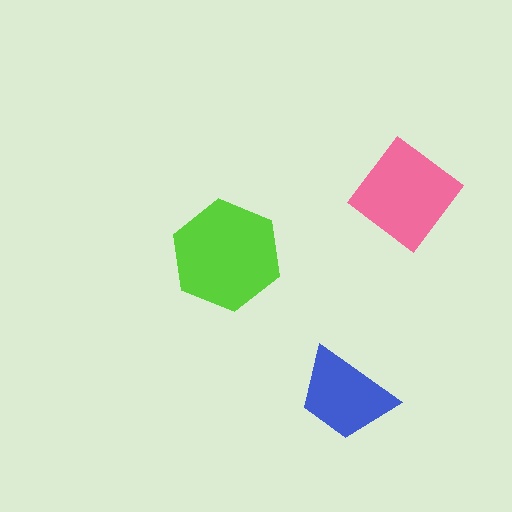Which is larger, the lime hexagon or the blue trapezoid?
The lime hexagon.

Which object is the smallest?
The blue trapezoid.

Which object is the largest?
The lime hexagon.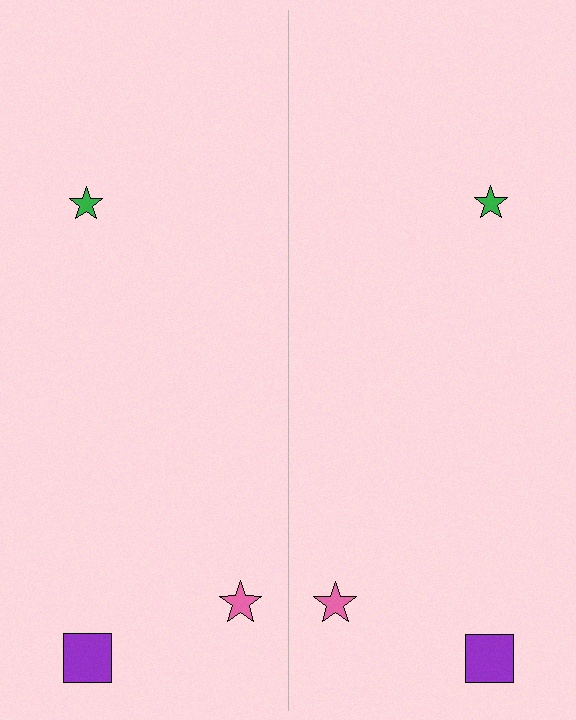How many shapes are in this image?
There are 6 shapes in this image.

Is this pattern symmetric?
Yes, this pattern has bilateral (reflection) symmetry.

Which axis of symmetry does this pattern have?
The pattern has a vertical axis of symmetry running through the center of the image.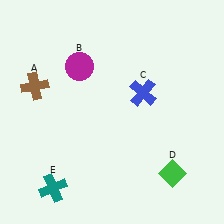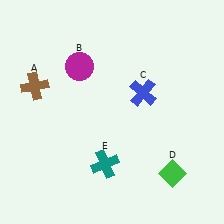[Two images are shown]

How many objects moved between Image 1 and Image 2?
1 object moved between the two images.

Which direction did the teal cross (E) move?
The teal cross (E) moved right.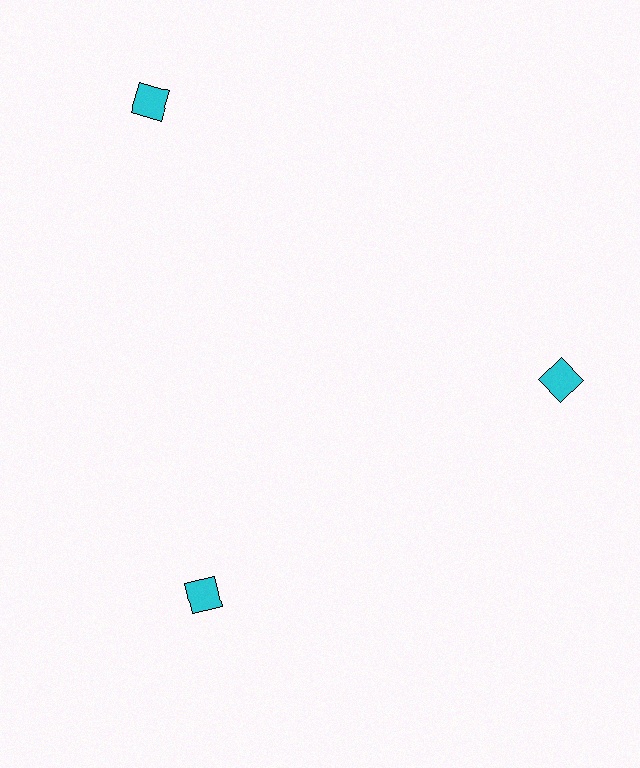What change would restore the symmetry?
The symmetry would be restored by moving it inward, back onto the ring so that all 3 squares sit at equal angles and equal distance from the center.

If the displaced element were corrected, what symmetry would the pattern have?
It would have 3-fold rotational symmetry — the pattern would map onto itself every 120 degrees.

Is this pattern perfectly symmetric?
No. The 3 cyan squares are arranged in a ring, but one element near the 11 o'clock position is pushed outward from the center, breaking the 3-fold rotational symmetry.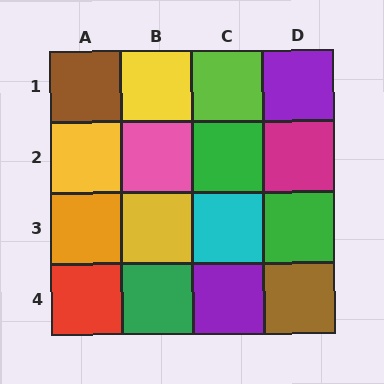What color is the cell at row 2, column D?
Magenta.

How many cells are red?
1 cell is red.